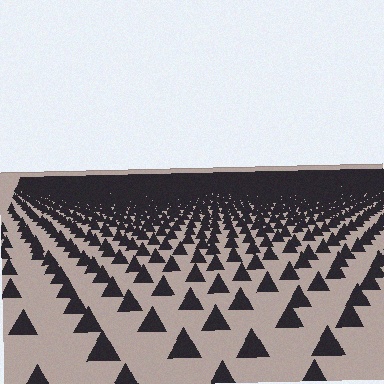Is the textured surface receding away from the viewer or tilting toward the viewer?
The surface is receding away from the viewer. Texture elements get smaller and denser toward the top.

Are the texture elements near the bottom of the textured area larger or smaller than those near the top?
Larger. Near the bottom, elements are closer to the viewer and appear at a bigger on-screen size.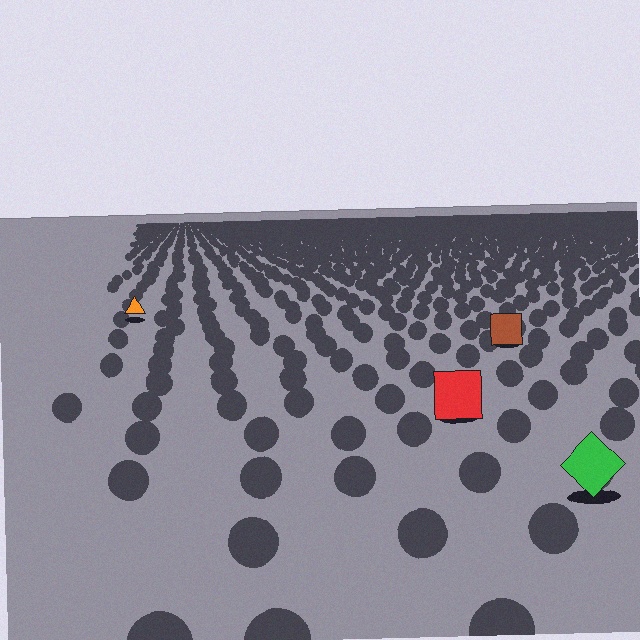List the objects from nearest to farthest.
From nearest to farthest: the green diamond, the red square, the brown square, the orange triangle.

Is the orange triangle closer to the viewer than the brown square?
No. The brown square is closer — you can tell from the texture gradient: the ground texture is coarser near it.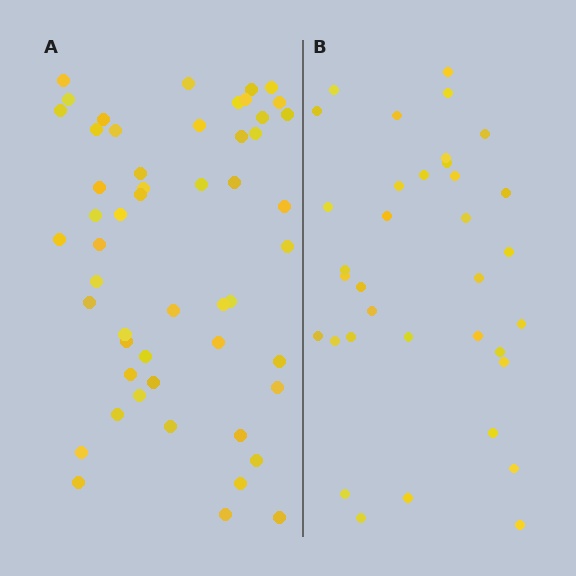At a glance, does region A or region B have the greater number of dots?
Region A (the left region) has more dots.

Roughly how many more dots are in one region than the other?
Region A has approximately 15 more dots than region B.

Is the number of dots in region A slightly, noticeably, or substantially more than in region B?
Region A has substantially more. The ratio is roughly 1.5 to 1.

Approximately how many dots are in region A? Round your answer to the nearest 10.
About 50 dots. (The exact count is 52, which rounds to 50.)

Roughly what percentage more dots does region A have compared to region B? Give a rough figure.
About 50% more.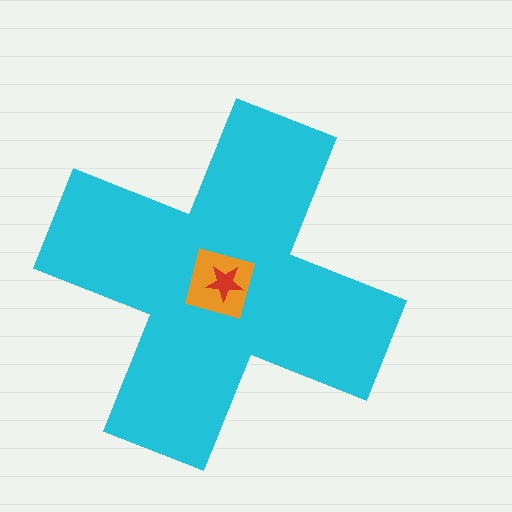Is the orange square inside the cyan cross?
Yes.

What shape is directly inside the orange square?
The red star.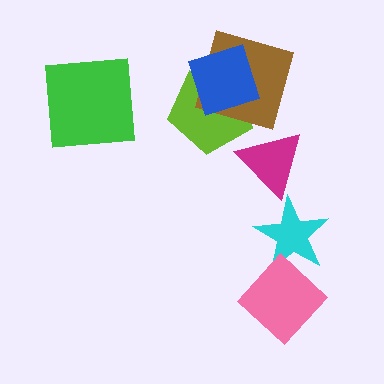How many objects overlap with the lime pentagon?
2 objects overlap with the lime pentagon.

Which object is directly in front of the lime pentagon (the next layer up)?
The brown square is directly in front of the lime pentagon.